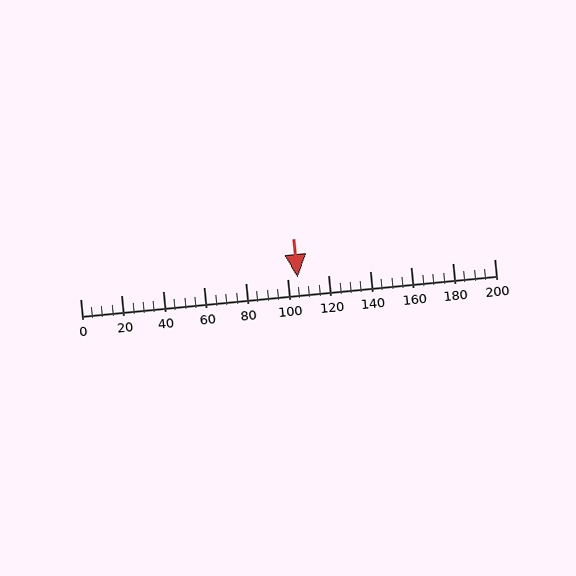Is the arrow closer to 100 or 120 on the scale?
The arrow is closer to 100.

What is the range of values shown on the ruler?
The ruler shows values from 0 to 200.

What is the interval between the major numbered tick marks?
The major tick marks are spaced 20 units apart.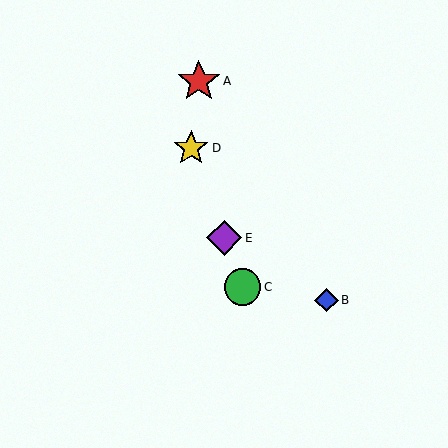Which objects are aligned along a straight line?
Objects C, D, E are aligned along a straight line.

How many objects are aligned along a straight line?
3 objects (C, D, E) are aligned along a straight line.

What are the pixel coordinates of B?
Object B is at (327, 300).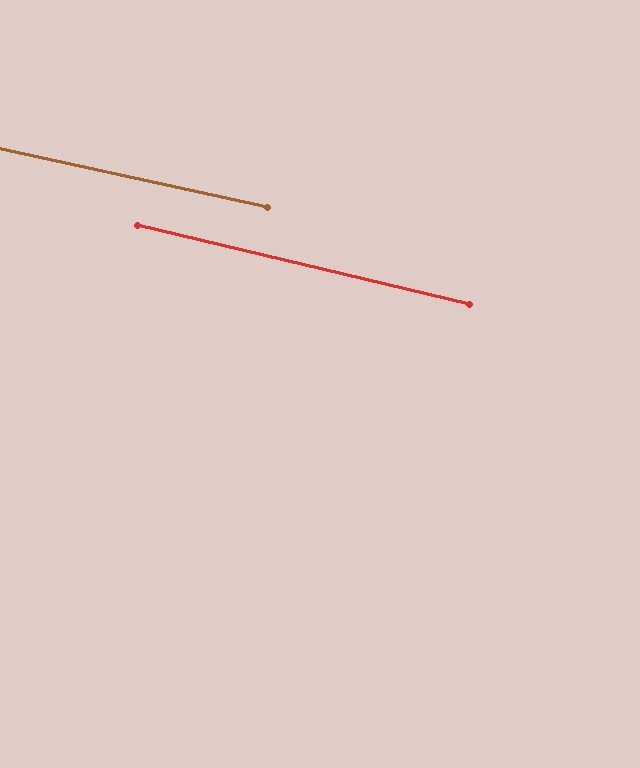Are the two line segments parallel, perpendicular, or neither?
Parallel — their directions differ by only 1.2°.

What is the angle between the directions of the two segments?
Approximately 1 degree.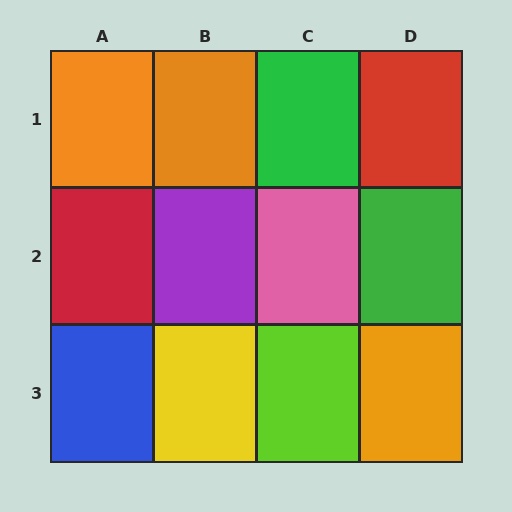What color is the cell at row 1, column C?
Green.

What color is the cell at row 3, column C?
Lime.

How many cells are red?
2 cells are red.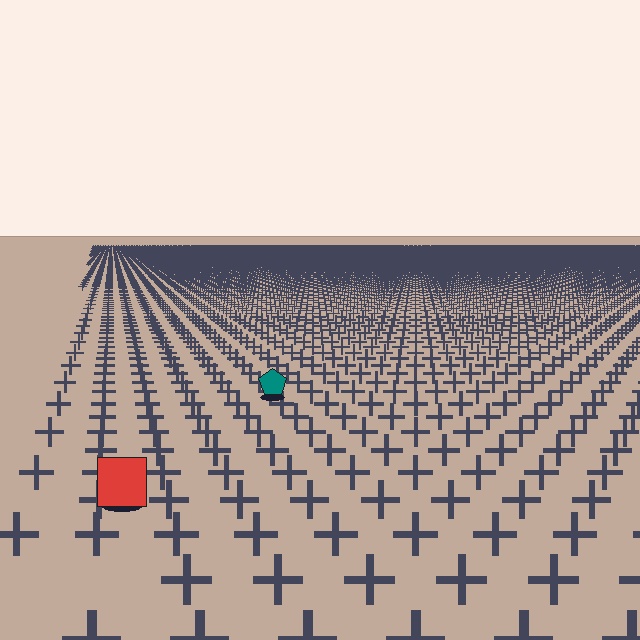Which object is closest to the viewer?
The red square is closest. The texture marks near it are larger and more spread out.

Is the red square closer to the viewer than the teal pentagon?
Yes. The red square is closer — you can tell from the texture gradient: the ground texture is coarser near it.